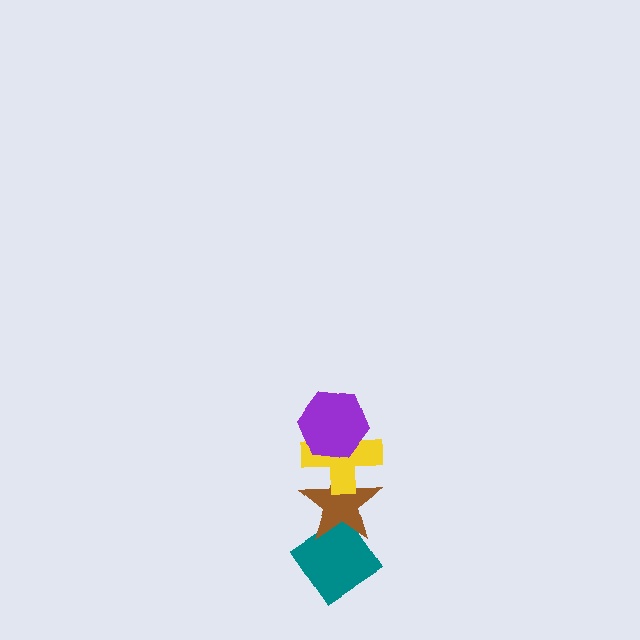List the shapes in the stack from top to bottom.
From top to bottom: the purple hexagon, the yellow cross, the brown star, the teal diamond.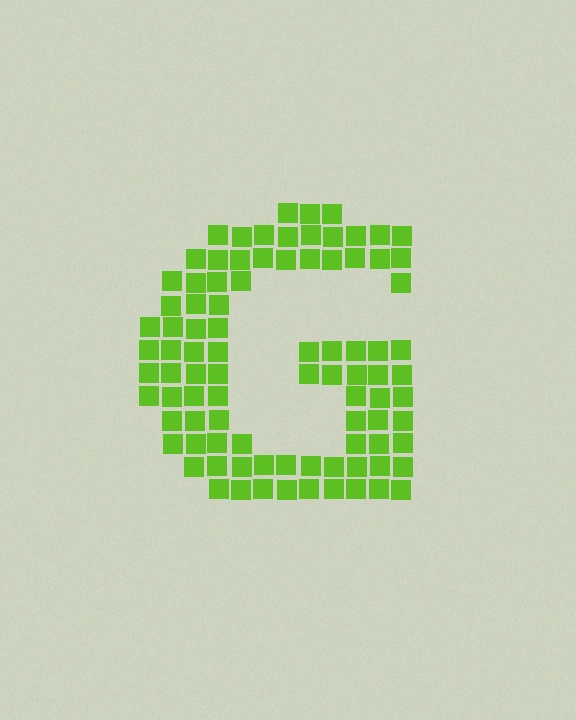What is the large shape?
The large shape is the letter G.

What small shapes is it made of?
It is made of small squares.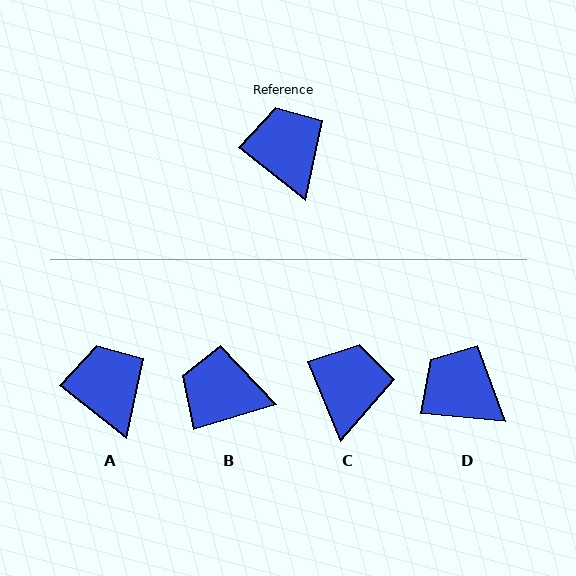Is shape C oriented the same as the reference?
No, it is off by about 29 degrees.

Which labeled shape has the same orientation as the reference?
A.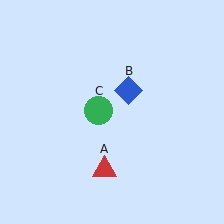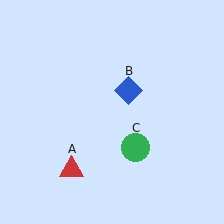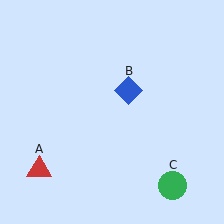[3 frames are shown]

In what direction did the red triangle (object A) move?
The red triangle (object A) moved left.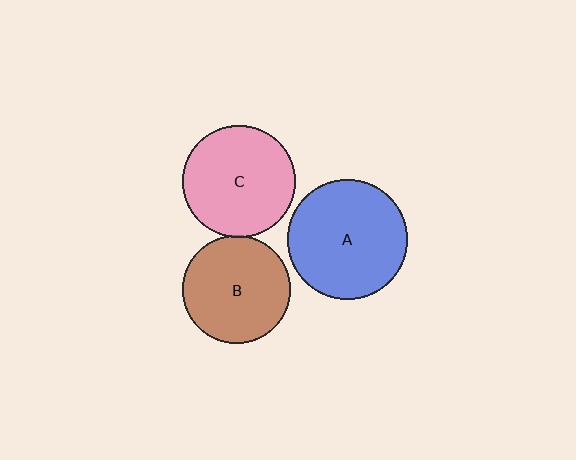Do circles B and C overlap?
Yes.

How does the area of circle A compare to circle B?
Approximately 1.2 times.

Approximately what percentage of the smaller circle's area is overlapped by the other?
Approximately 5%.